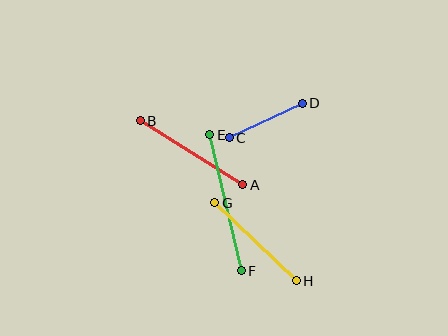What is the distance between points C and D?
The distance is approximately 81 pixels.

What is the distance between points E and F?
The distance is approximately 140 pixels.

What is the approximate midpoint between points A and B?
The midpoint is at approximately (192, 153) pixels.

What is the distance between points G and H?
The distance is approximately 113 pixels.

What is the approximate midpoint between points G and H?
The midpoint is at approximately (255, 242) pixels.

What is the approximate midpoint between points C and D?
The midpoint is at approximately (266, 120) pixels.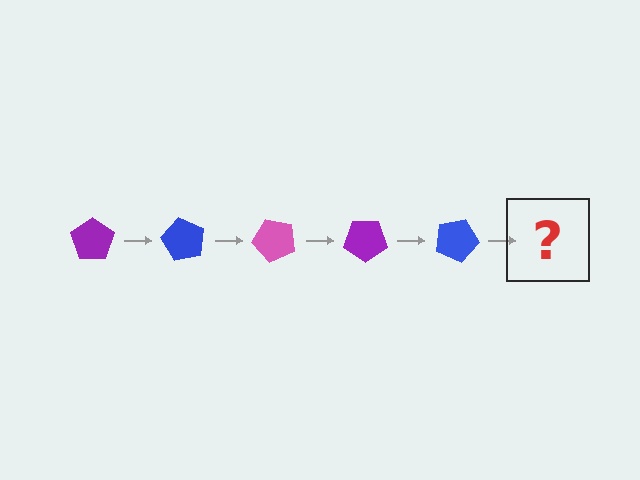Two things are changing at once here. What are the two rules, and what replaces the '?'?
The two rules are that it rotates 60 degrees each step and the color cycles through purple, blue, and pink. The '?' should be a pink pentagon, rotated 300 degrees from the start.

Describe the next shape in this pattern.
It should be a pink pentagon, rotated 300 degrees from the start.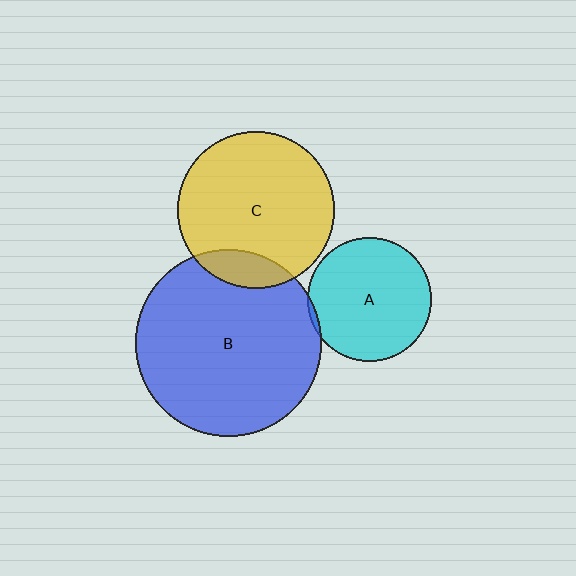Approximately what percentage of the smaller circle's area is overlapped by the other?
Approximately 15%.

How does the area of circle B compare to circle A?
Approximately 2.3 times.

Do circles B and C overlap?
Yes.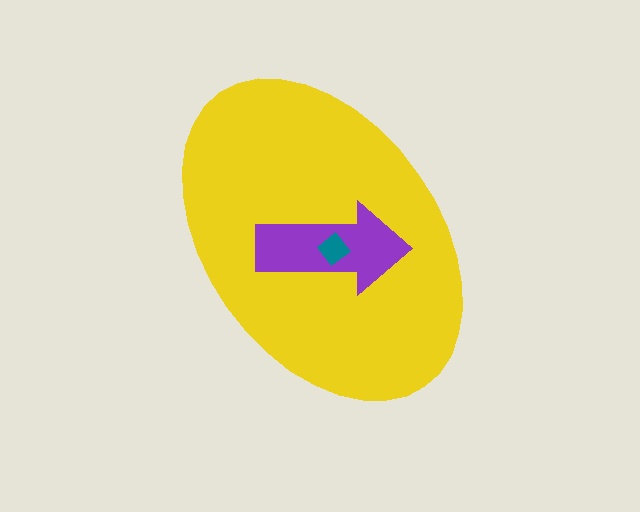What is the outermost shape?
The yellow ellipse.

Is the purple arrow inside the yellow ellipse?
Yes.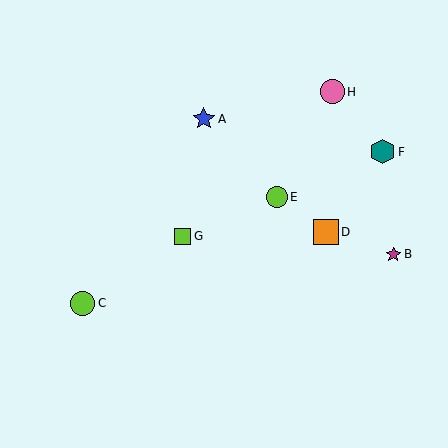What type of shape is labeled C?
Shape C is a lime circle.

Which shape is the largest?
The orange square (labeled D) is the largest.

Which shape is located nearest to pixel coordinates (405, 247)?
The magenta star (labeled B) at (393, 254) is nearest to that location.